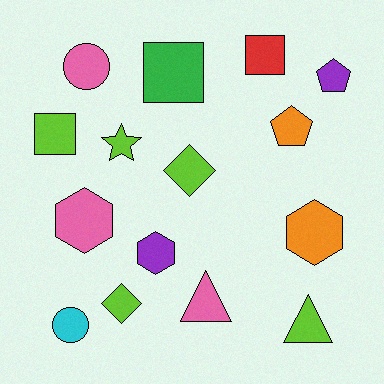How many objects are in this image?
There are 15 objects.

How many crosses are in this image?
There are no crosses.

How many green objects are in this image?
There is 1 green object.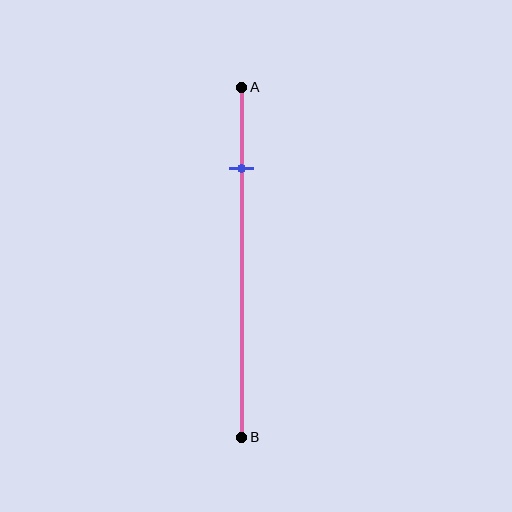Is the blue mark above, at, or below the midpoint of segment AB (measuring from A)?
The blue mark is above the midpoint of segment AB.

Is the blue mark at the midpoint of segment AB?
No, the mark is at about 25% from A, not at the 50% midpoint.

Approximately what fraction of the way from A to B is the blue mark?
The blue mark is approximately 25% of the way from A to B.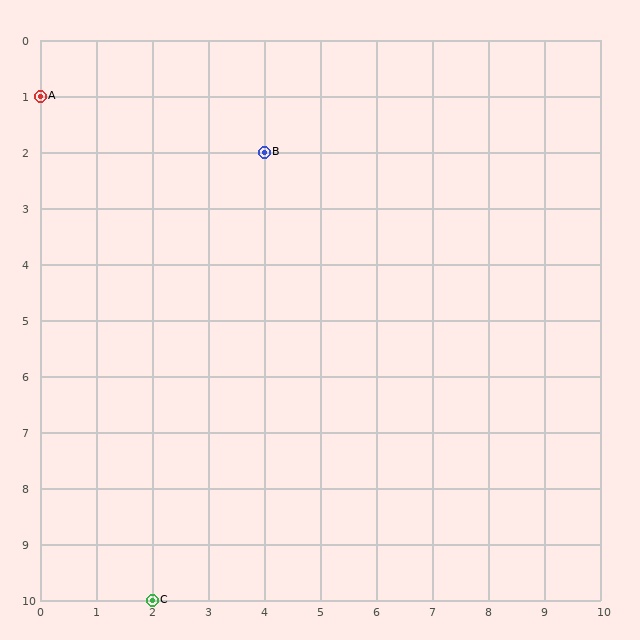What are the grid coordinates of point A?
Point A is at grid coordinates (0, 1).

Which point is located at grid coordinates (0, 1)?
Point A is at (0, 1).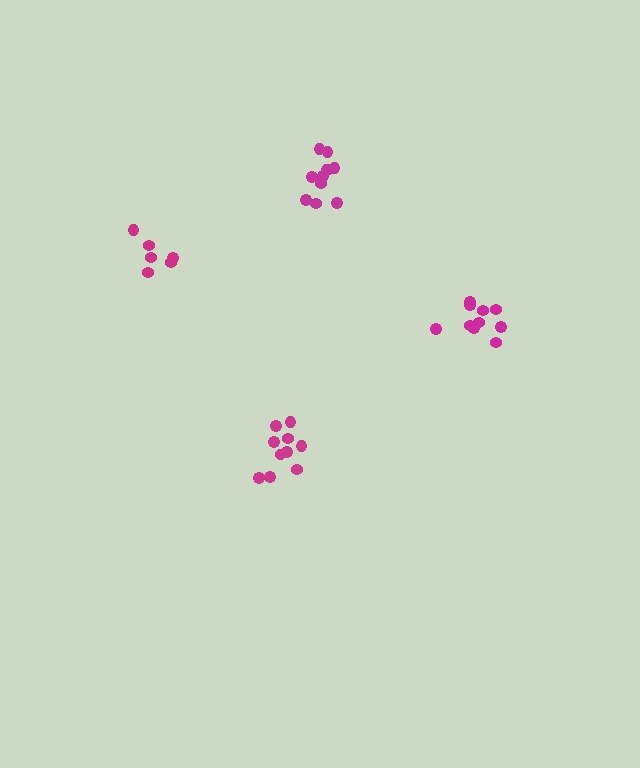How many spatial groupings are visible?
There are 4 spatial groupings.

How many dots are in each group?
Group 1: 10 dots, Group 2: 6 dots, Group 3: 11 dots, Group 4: 11 dots (38 total).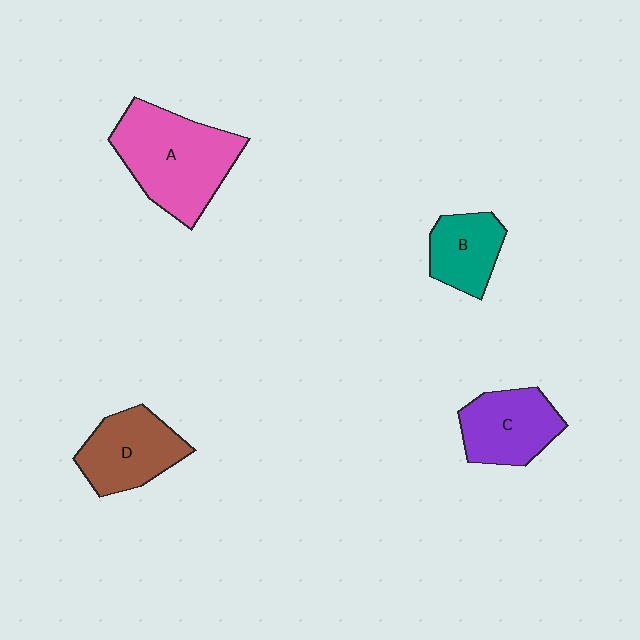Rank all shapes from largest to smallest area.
From largest to smallest: A (pink), D (brown), C (purple), B (teal).